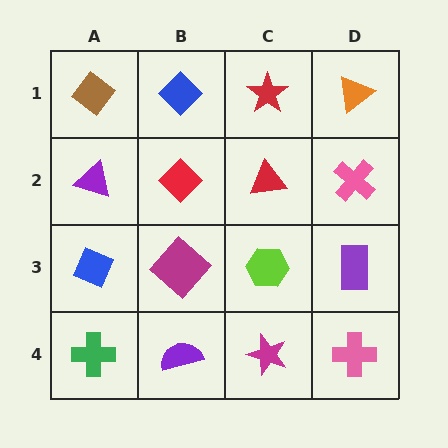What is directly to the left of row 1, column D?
A red star.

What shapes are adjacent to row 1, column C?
A red triangle (row 2, column C), a blue diamond (row 1, column B), an orange triangle (row 1, column D).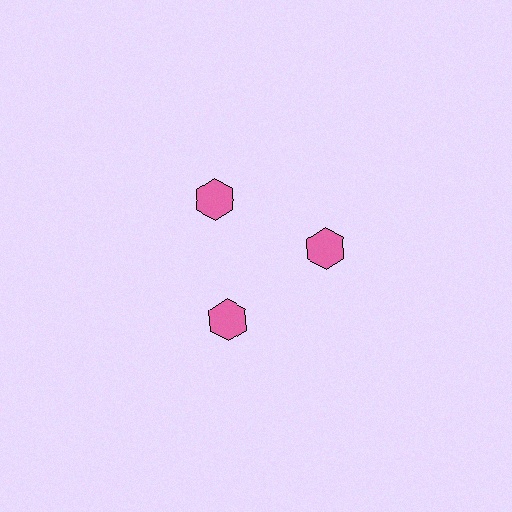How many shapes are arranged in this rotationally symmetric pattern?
There are 3 shapes, arranged in 3 groups of 1.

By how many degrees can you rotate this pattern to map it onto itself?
The pattern maps onto itself every 120 degrees of rotation.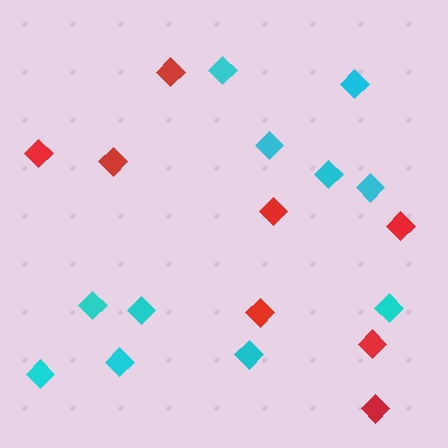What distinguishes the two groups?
There are 2 groups: one group of red diamonds (8) and one group of cyan diamonds (11).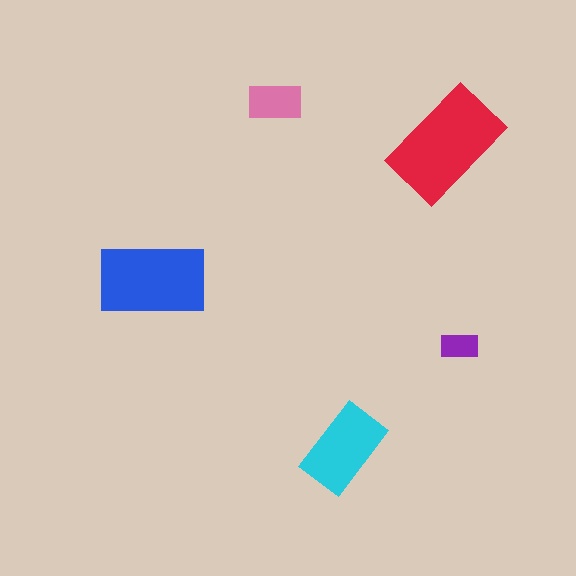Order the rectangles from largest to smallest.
the red one, the blue one, the cyan one, the pink one, the purple one.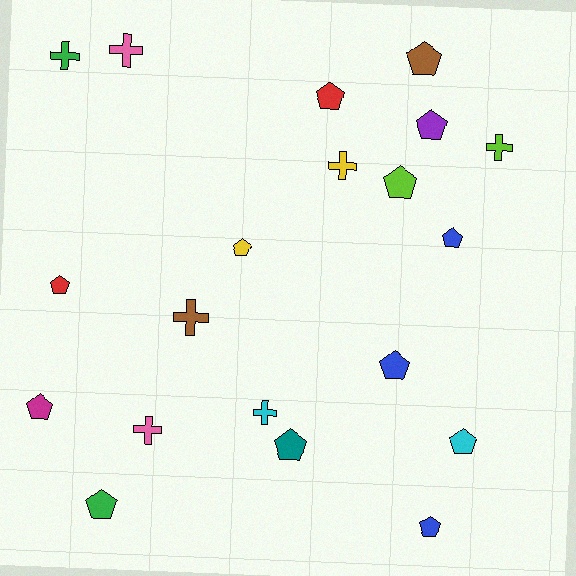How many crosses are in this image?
There are 7 crosses.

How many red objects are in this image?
There are 2 red objects.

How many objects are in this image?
There are 20 objects.